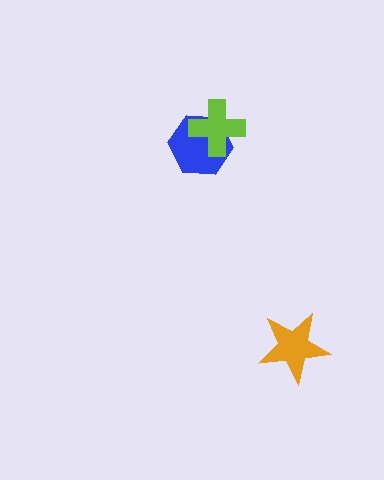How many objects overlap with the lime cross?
1 object overlaps with the lime cross.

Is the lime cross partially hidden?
No, no other shape covers it.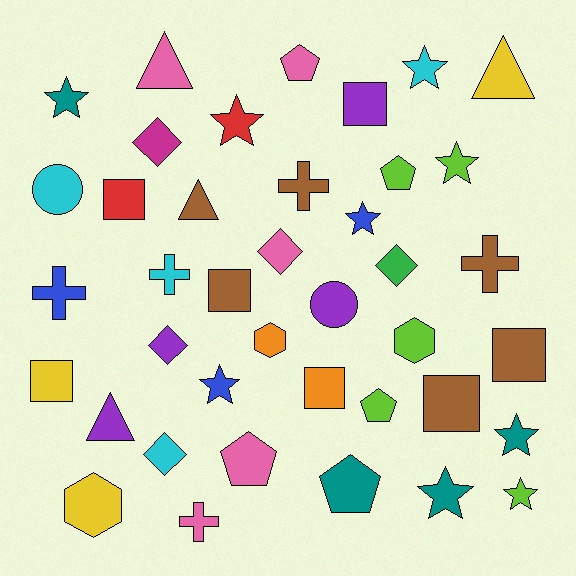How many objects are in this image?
There are 40 objects.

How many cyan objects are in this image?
There are 4 cyan objects.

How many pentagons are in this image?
There are 5 pentagons.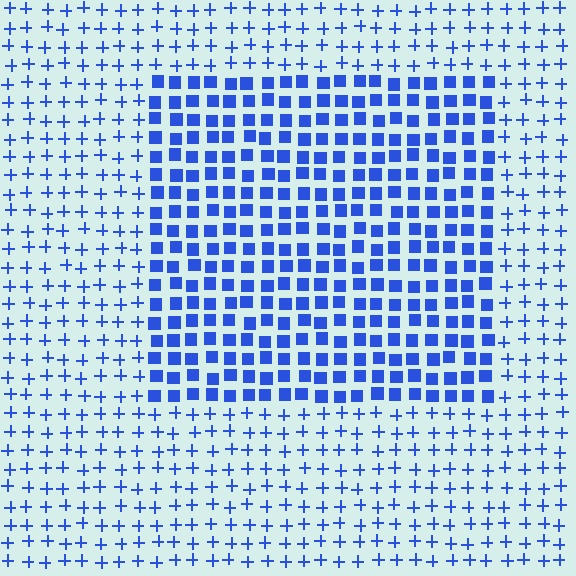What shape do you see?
I see a rectangle.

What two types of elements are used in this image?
The image uses squares inside the rectangle region and plus signs outside it.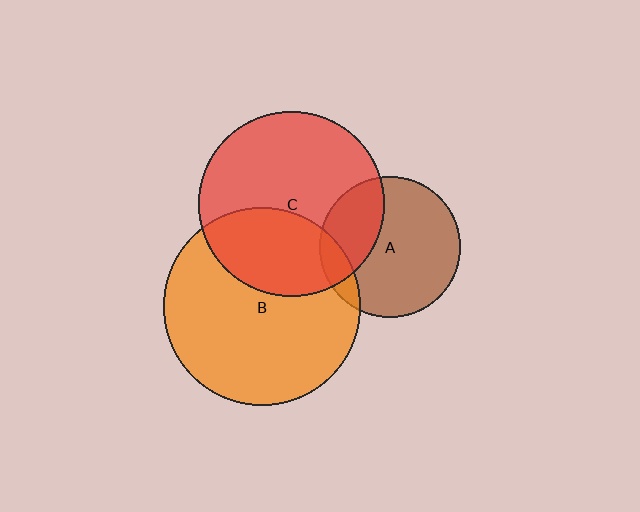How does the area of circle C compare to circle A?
Approximately 1.7 times.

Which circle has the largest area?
Circle B (orange).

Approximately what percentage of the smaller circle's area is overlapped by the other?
Approximately 10%.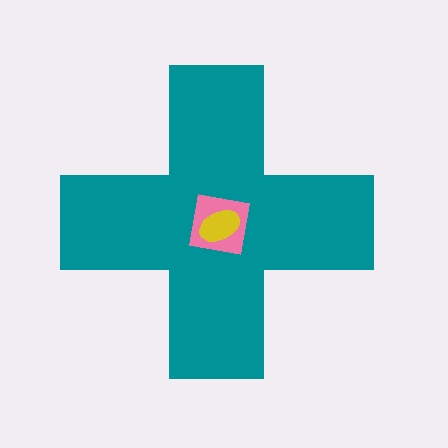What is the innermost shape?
The yellow ellipse.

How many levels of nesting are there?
3.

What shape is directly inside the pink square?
The yellow ellipse.